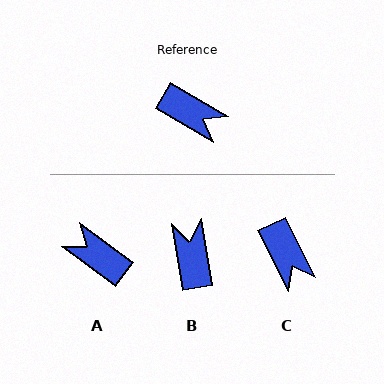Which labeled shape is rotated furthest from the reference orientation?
A, about 174 degrees away.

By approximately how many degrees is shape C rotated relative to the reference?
Approximately 33 degrees clockwise.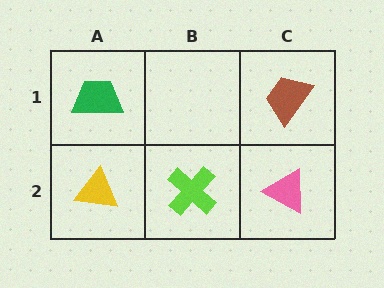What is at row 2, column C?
A pink triangle.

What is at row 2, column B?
A lime cross.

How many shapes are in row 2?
3 shapes.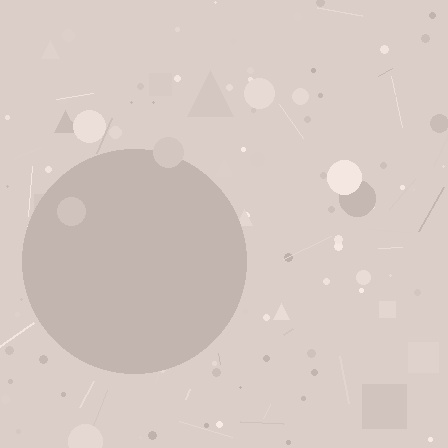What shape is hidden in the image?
A circle is hidden in the image.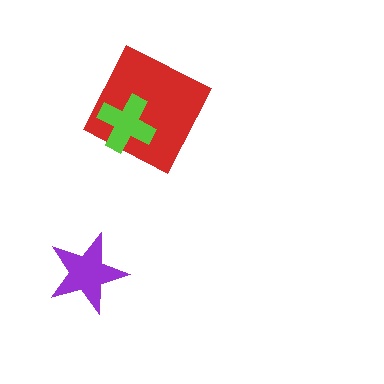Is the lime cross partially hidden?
No, no other shape covers it.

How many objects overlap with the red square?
1 object overlaps with the red square.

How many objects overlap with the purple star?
0 objects overlap with the purple star.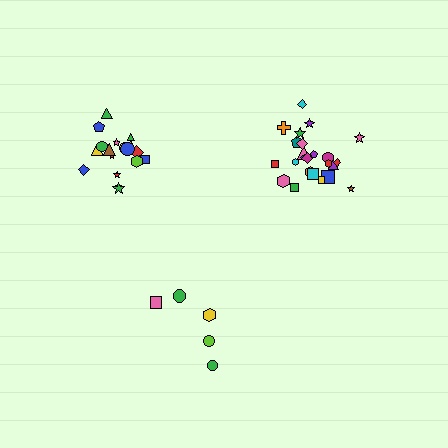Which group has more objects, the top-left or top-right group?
The top-right group.